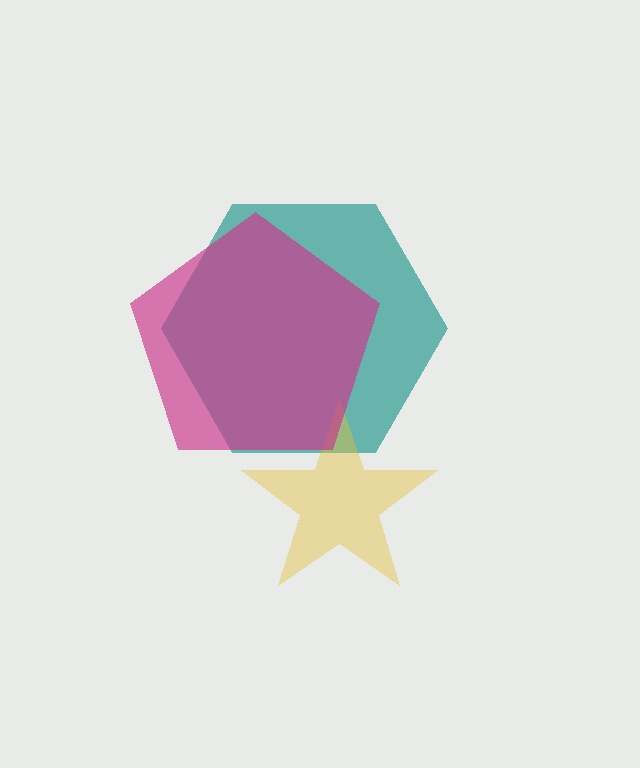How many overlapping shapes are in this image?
There are 3 overlapping shapes in the image.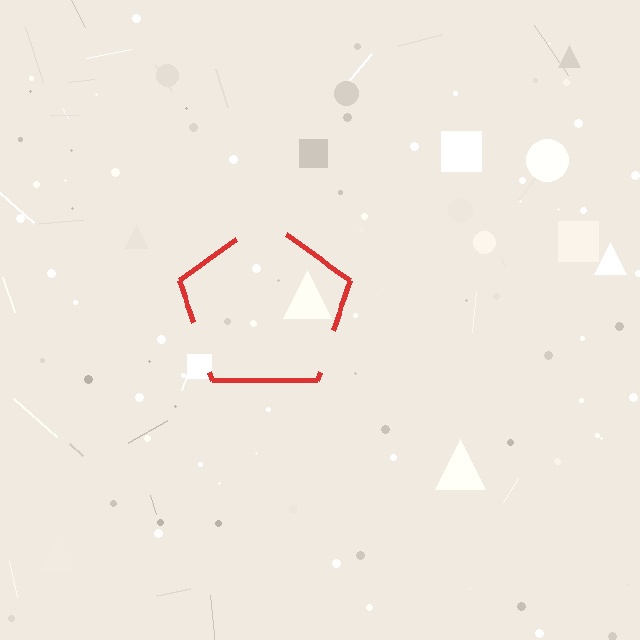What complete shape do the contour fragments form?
The contour fragments form a pentagon.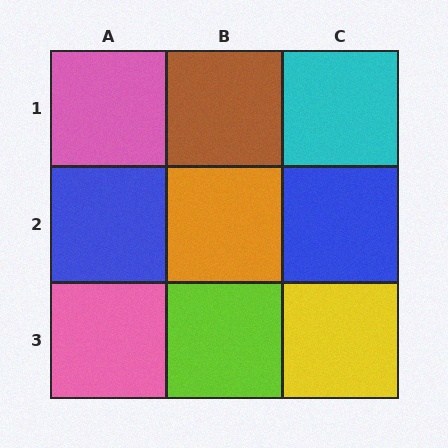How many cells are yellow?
1 cell is yellow.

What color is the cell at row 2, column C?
Blue.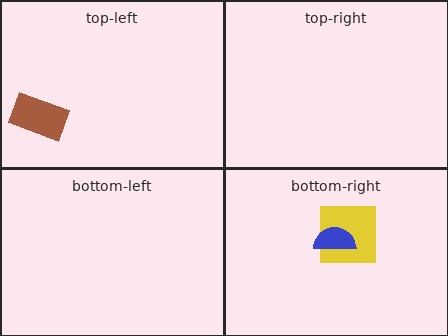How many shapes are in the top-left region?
1.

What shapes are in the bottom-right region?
The yellow square, the blue semicircle.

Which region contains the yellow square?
The bottom-right region.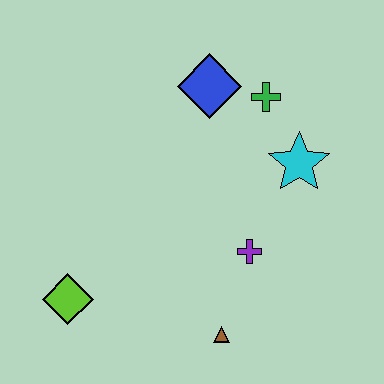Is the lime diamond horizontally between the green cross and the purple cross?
No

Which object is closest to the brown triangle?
The purple cross is closest to the brown triangle.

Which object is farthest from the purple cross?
The lime diamond is farthest from the purple cross.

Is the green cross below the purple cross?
No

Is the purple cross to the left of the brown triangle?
No